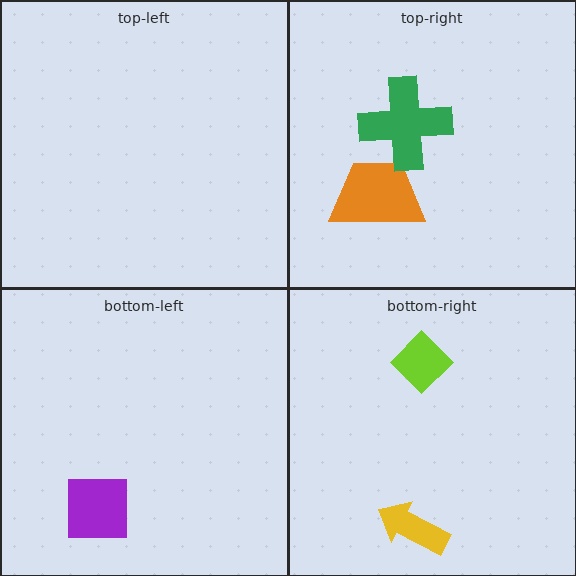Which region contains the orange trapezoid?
The top-right region.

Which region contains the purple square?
The bottom-left region.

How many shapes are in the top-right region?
2.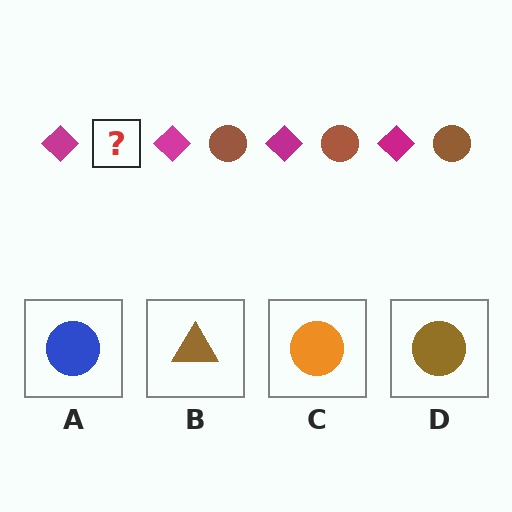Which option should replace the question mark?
Option D.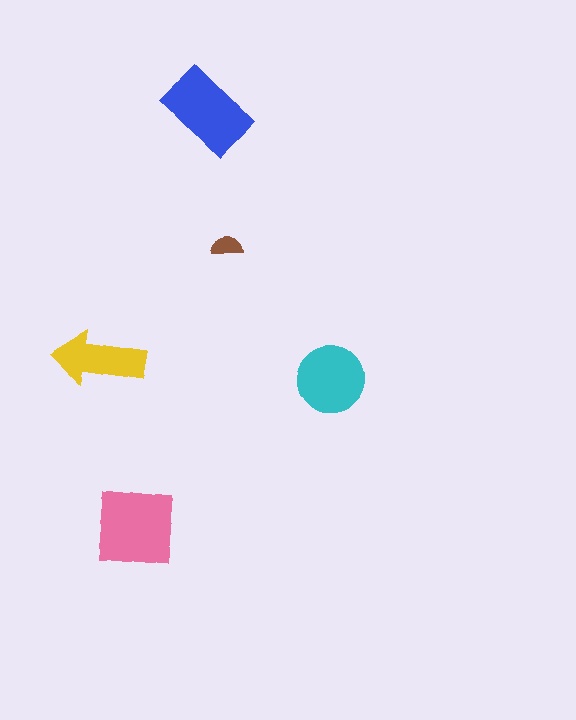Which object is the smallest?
The brown semicircle.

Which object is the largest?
The pink square.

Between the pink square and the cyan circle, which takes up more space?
The pink square.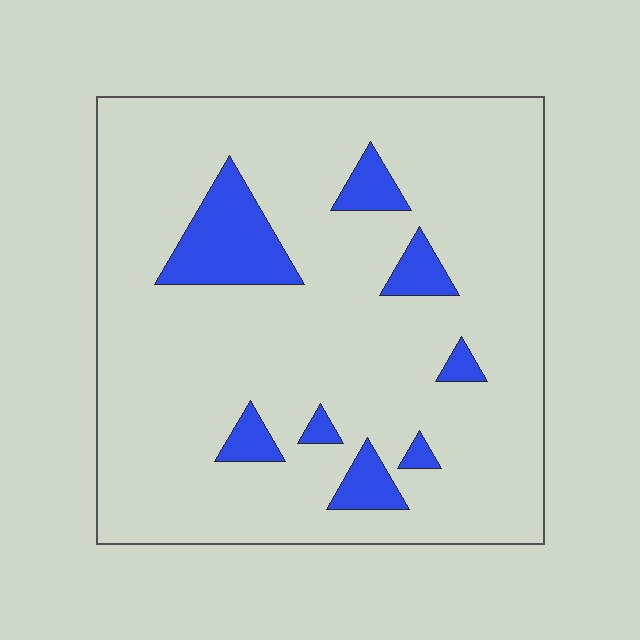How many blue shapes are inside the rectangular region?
8.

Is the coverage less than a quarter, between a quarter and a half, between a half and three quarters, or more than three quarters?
Less than a quarter.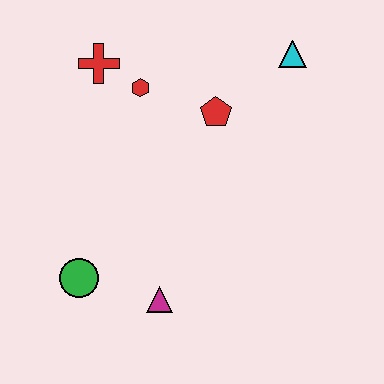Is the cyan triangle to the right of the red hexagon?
Yes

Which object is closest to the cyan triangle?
The red pentagon is closest to the cyan triangle.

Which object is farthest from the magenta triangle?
The cyan triangle is farthest from the magenta triangle.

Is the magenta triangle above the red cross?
No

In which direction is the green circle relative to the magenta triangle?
The green circle is to the left of the magenta triangle.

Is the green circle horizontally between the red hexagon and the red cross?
No